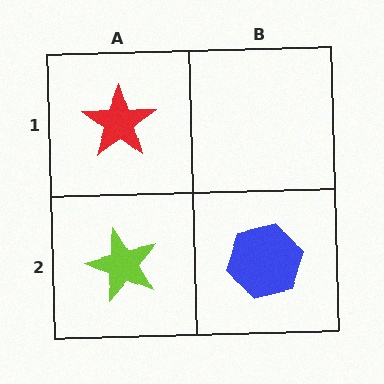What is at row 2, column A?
A lime star.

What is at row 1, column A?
A red star.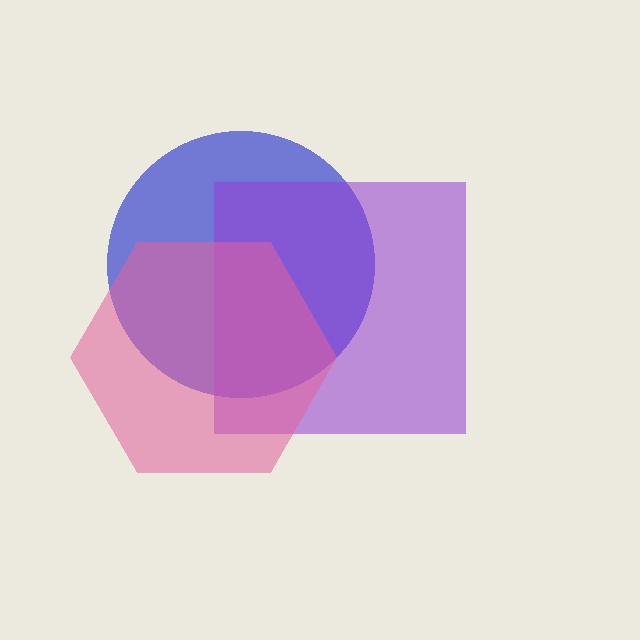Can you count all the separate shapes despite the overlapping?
Yes, there are 3 separate shapes.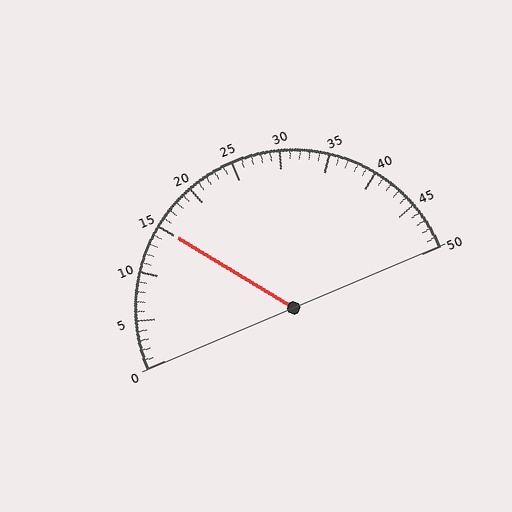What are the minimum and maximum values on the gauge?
The gauge ranges from 0 to 50.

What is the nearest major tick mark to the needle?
The nearest major tick mark is 15.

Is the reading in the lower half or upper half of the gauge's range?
The reading is in the lower half of the range (0 to 50).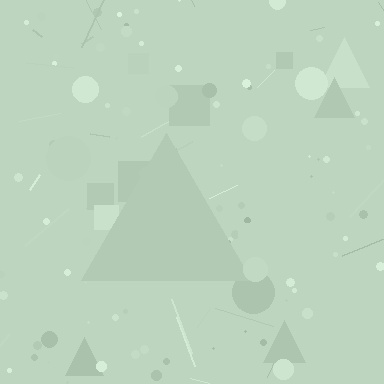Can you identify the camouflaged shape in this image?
The camouflaged shape is a triangle.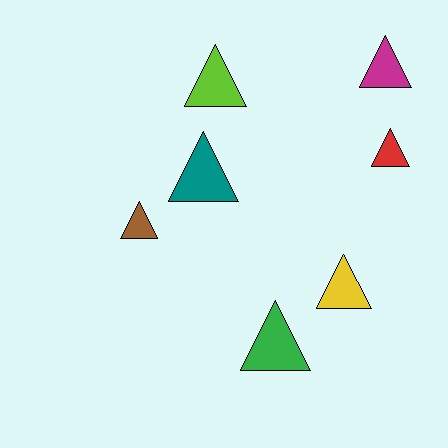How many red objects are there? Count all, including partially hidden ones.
There is 1 red object.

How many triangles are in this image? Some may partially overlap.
There are 7 triangles.